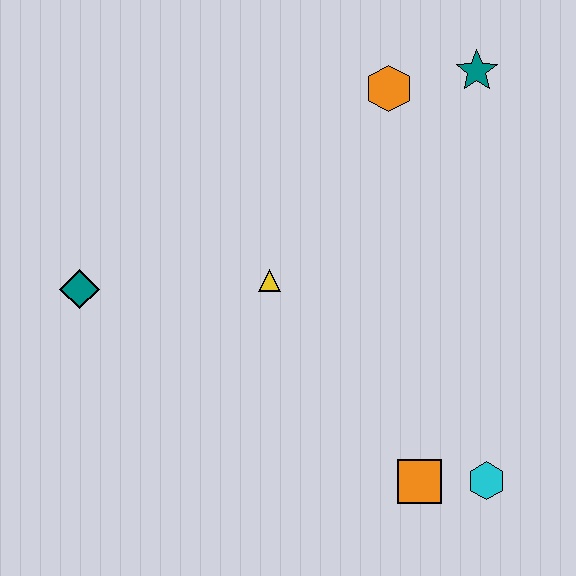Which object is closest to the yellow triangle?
The teal diamond is closest to the yellow triangle.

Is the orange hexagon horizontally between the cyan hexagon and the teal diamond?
Yes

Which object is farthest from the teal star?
The teal diamond is farthest from the teal star.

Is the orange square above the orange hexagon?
No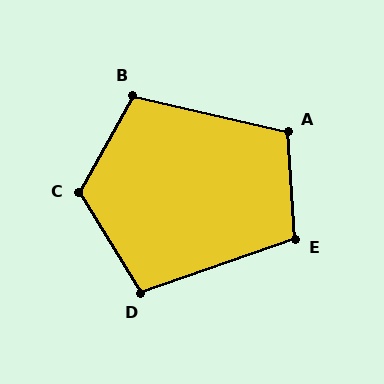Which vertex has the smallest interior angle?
D, at approximately 102 degrees.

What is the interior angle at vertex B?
Approximately 106 degrees (obtuse).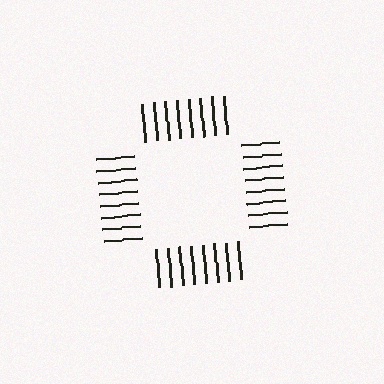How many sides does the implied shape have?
4 sides — the line-ends trace a square.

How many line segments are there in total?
32 — 8 along each of the 4 edges.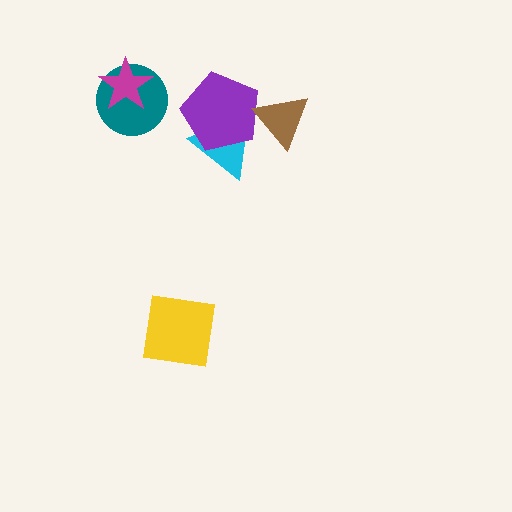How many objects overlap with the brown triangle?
2 objects overlap with the brown triangle.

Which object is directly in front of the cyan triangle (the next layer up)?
The purple pentagon is directly in front of the cyan triangle.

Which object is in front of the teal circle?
The magenta star is in front of the teal circle.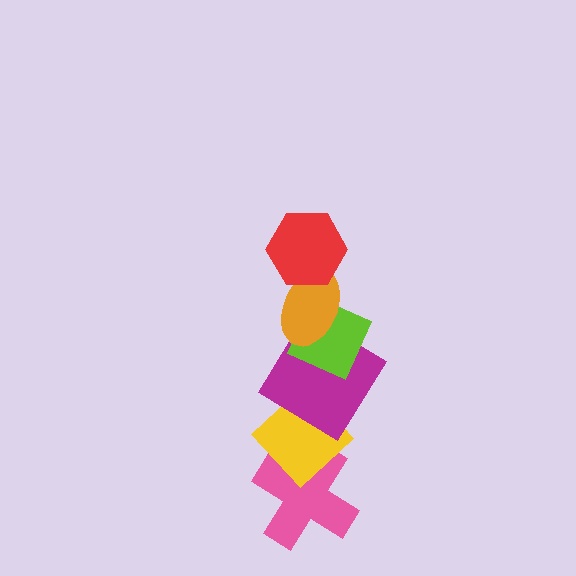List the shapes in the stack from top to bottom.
From top to bottom: the red hexagon, the orange ellipse, the lime diamond, the magenta diamond, the yellow diamond, the pink cross.